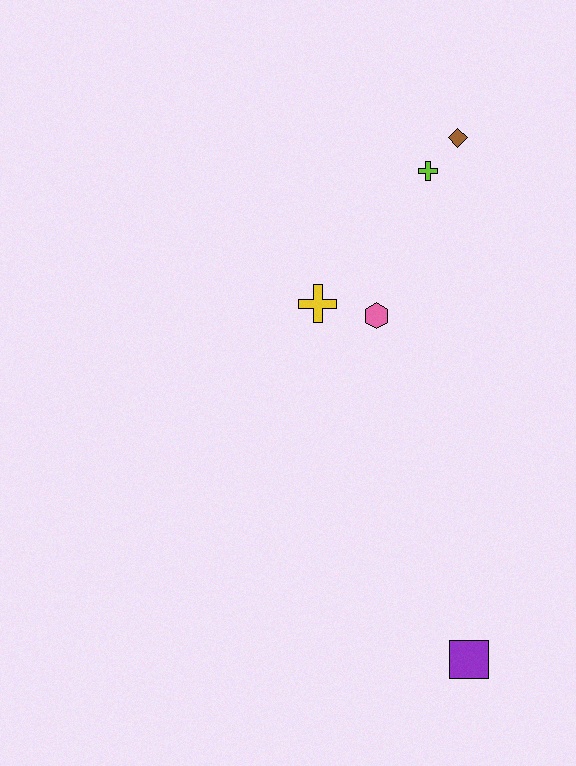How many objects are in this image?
There are 5 objects.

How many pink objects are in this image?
There is 1 pink object.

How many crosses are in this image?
There are 2 crosses.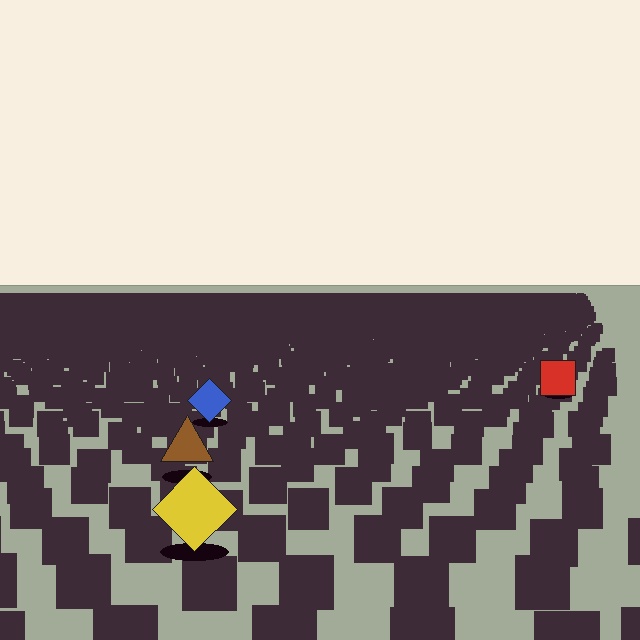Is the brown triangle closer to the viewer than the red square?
Yes. The brown triangle is closer — you can tell from the texture gradient: the ground texture is coarser near it.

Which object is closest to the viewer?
The yellow diamond is closest. The texture marks near it are larger and more spread out.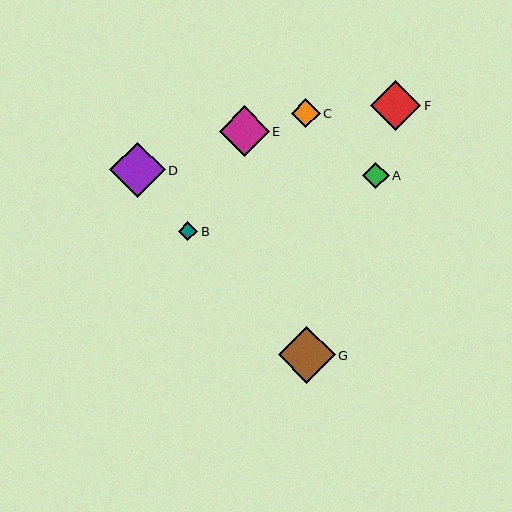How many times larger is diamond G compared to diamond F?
Diamond G is approximately 1.1 times the size of diamond F.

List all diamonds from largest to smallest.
From largest to smallest: G, D, E, F, C, A, B.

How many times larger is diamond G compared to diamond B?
Diamond G is approximately 2.9 times the size of diamond B.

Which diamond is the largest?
Diamond G is the largest with a size of approximately 57 pixels.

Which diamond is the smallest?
Diamond B is the smallest with a size of approximately 19 pixels.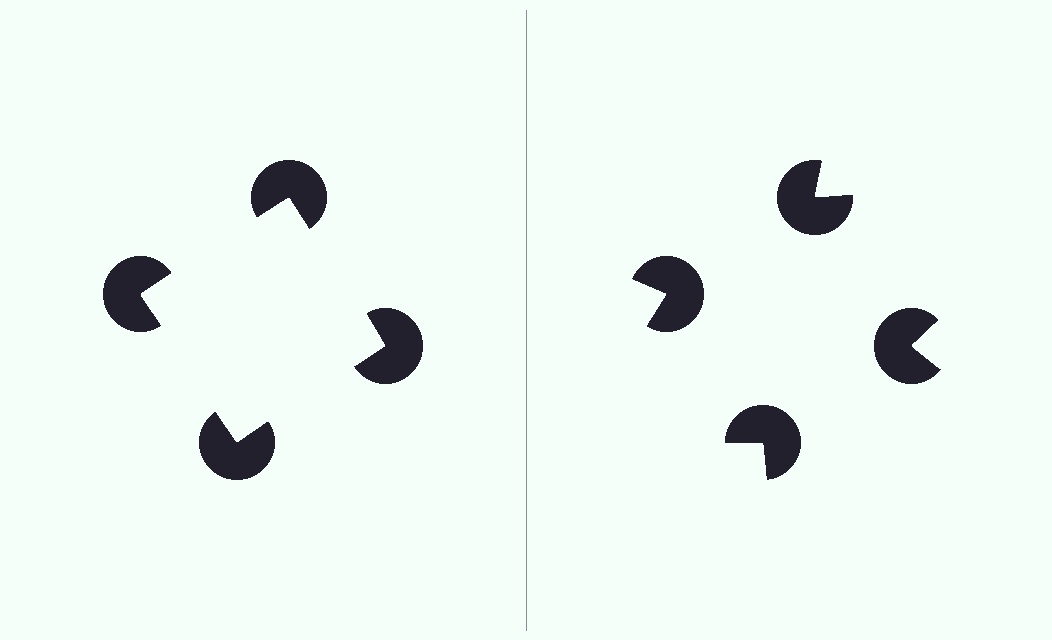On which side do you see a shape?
An illusory square appears on the left side. On the right side the wedge cuts are rotated, so no coherent shape forms.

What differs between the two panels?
The pac-man discs are positioned identically on both sides; only the wedge orientations differ. On the left they align to a square; on the right they are misaligned.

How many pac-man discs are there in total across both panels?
8 — 4 on each side.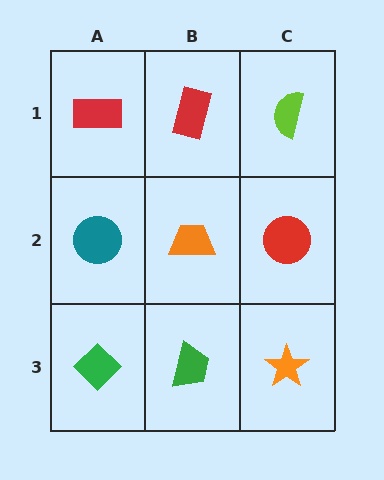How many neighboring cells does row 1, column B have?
3.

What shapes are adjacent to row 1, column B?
An orange trapezoid (row 2, column B), a red rectangle (row 1, column A), a lime semicircle (row 1, column C).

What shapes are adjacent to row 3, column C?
A red circle (row 2, column C), a green trapezoid (row 3, column B).